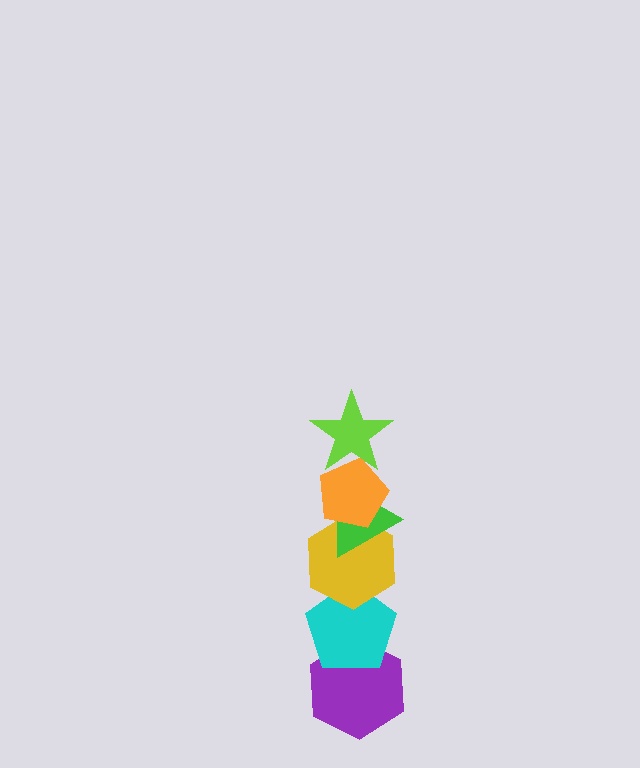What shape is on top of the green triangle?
The orange pentagon is on top of the green triangle.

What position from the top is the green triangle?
The green triangle is 3rd from the top.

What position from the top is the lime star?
The lime star is 1st from the top.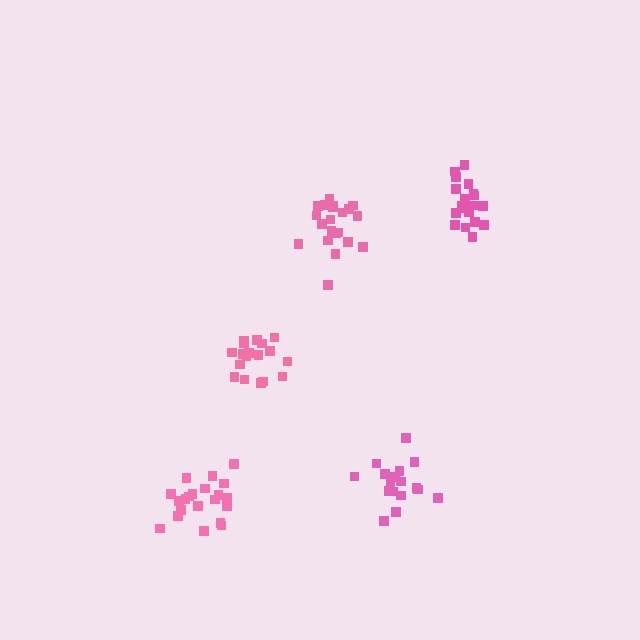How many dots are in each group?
Group 1: 19 dots, Group 2: 21 dots, Group 3: 21 dots, Group 4: 17 dots, Group 5: 19 dots (97 total).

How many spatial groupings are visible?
There are 5 spatial groupings.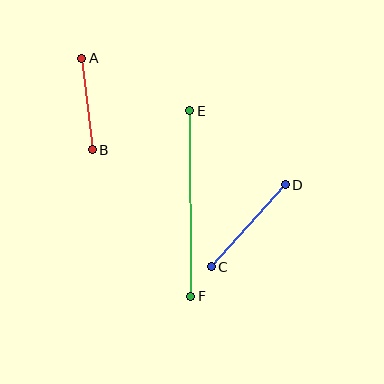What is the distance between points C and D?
The distance is approximately 111 pixels.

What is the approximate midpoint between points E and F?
The midpoint is at approximately (190, 203) pixels.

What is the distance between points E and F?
The distance is approximately 185 pixels.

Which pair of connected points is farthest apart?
Points E and F are farthest apart.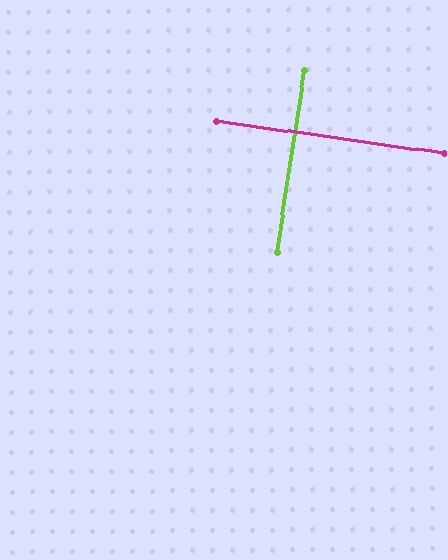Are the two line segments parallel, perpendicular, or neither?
Perpendicular — they meet at approximately 89°.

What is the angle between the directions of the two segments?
Approximately 89 degrees.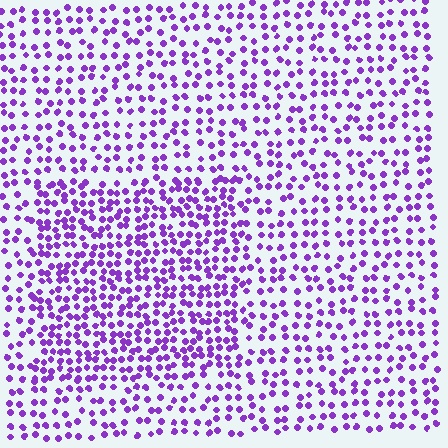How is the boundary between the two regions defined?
The boundary is defined by a change in element density (approximately 1.7x ratio). All elements are the same color, size, and shape.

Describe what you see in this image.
The image contains small purple elements arranged at two different densities. A rectangle-shaped region is visible where the elements are more densely packed than the surrounding area.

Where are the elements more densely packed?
The elements are more densely packed inside the rectangle boundary.